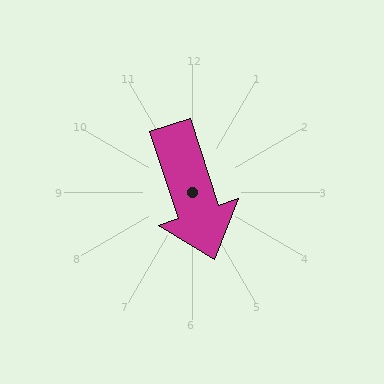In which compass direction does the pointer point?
South.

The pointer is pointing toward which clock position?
Roughly 5 o'clock.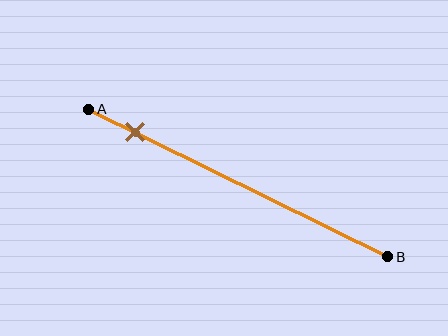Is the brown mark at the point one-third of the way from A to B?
No, the mark is at about 15% from A, not at the 33% one-third point.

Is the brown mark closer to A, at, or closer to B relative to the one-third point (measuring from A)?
The brown mark is closer to point A than the one-third point of segment AB.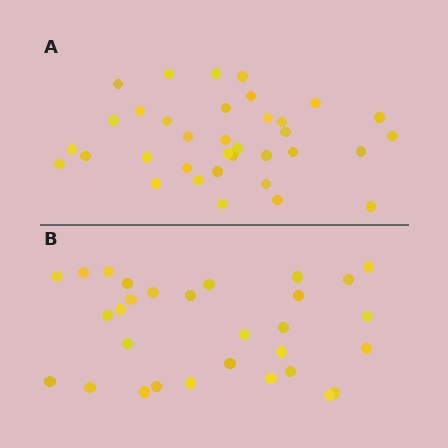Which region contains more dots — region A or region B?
Region A (the top region) has more dots.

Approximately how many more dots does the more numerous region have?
Region A has about 5 more dots than region B.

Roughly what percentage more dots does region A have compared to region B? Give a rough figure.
About 15% more.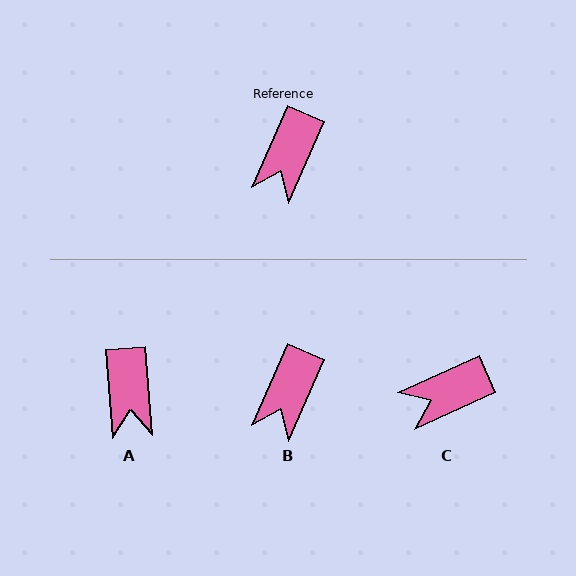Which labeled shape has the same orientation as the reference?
B.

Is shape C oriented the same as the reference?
No, it is off by about 42 degrees.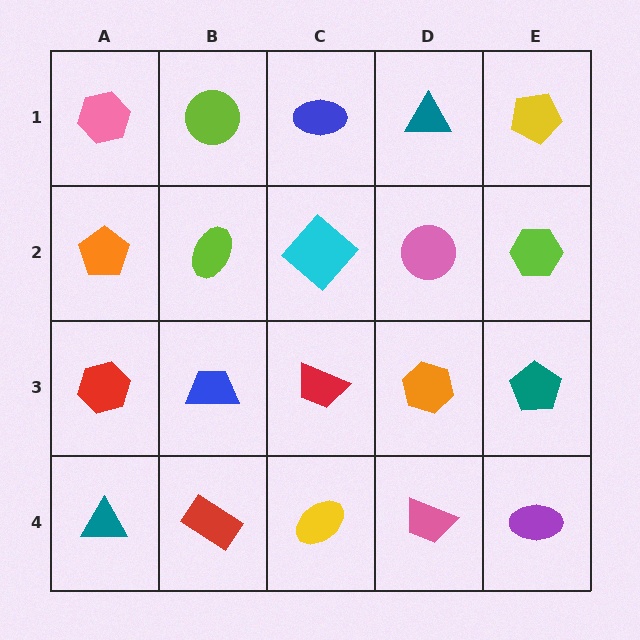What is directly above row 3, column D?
A pink circle.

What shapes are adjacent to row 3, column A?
An orange pentagon (row 2, column A), a teal triangle (row 4, column A), a blue trapezoid (row 3, column B).